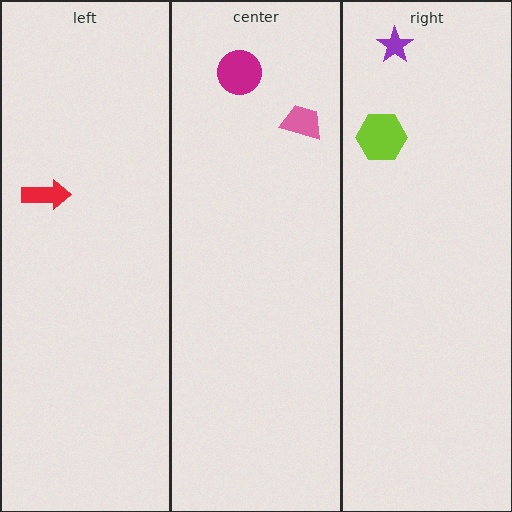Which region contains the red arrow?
The left region.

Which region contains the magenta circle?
The center region.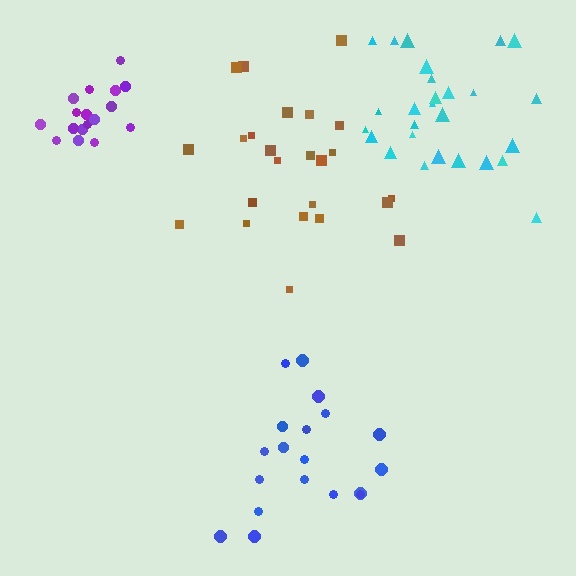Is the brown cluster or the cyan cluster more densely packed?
Cyan.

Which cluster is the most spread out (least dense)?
Brown.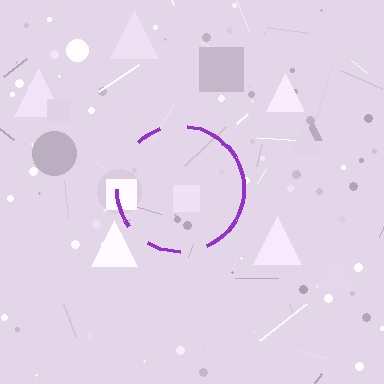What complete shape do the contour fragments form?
The contour fragments form a circle.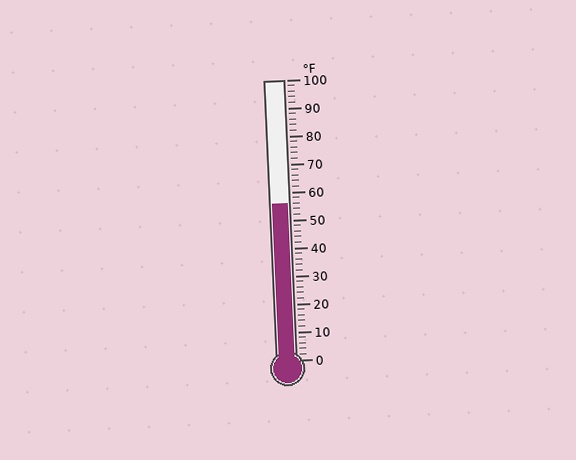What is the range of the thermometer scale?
The thermometer scale ranges from 0°F to 100°F.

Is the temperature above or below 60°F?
The temperature is below 60°F.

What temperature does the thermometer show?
The thermometer shows approximately 56°F.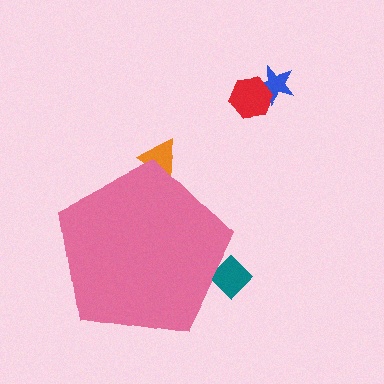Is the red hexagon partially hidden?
No, the red hexagon is fully visible.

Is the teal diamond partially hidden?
Yes, the teal diamond is partially hidden behind the pink pentagon.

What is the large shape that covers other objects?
A pink pentagon.